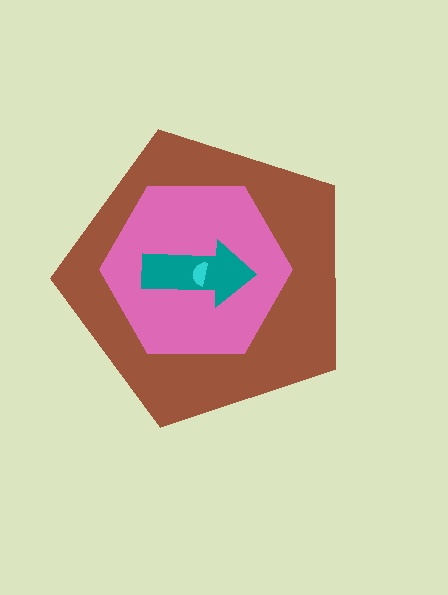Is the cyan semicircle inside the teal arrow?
Yes.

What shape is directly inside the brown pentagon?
The pink hexagon.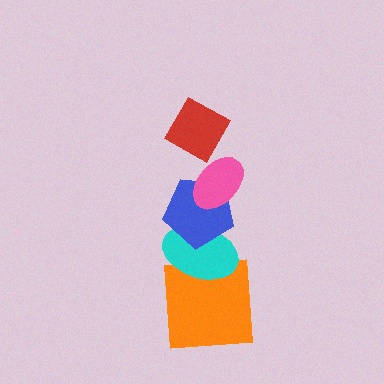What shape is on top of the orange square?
The cyan ellipse is on top of the orange square.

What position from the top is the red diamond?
The red diamond is 1st from the top.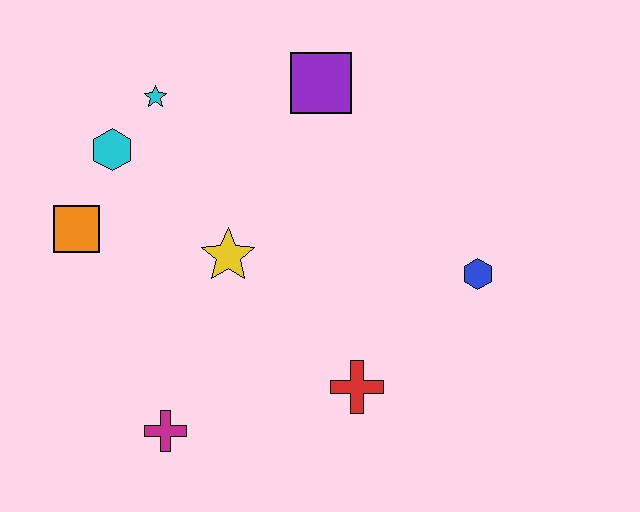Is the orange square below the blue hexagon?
No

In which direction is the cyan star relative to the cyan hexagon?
The cyan star is above the cyan hexagon.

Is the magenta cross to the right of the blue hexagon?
No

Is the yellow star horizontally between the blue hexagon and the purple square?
No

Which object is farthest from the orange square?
The blue hexagon is farthest from the orange square.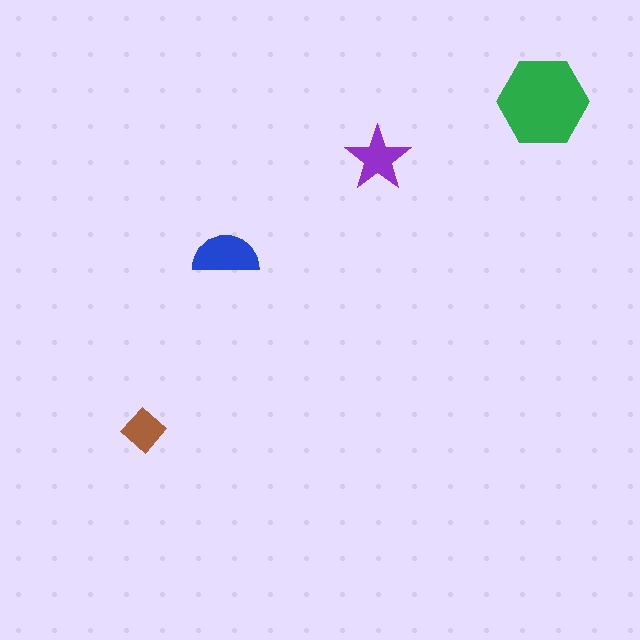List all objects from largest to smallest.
The green hexagon, the blue semicircle, the purple star, the brown diamond.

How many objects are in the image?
There are 4 objects in the image.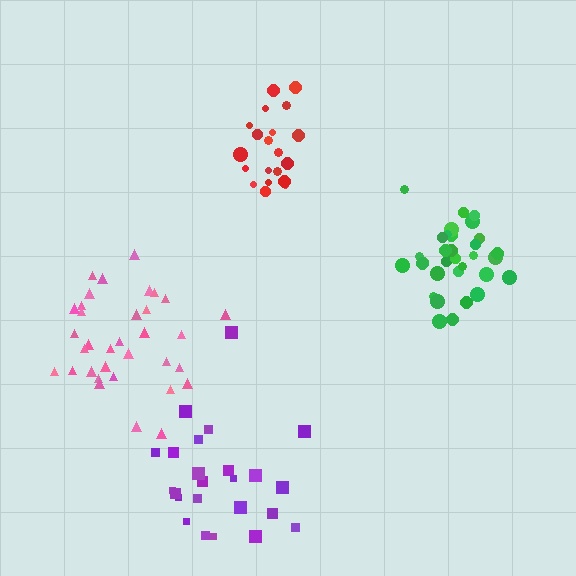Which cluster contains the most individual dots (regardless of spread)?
Pink (34).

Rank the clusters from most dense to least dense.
green, red, pink, purple.